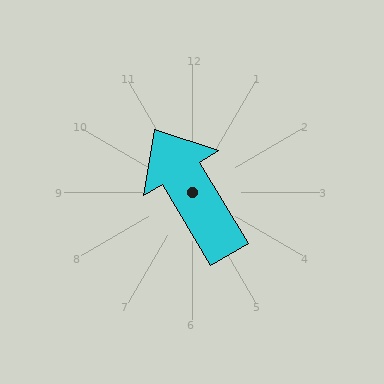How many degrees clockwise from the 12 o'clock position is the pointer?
Approximately 329 degrees.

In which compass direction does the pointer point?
Northwest.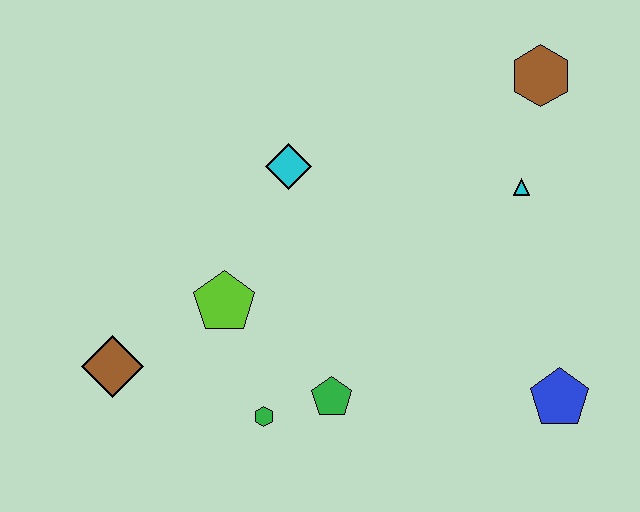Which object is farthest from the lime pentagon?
The brown hexagon is farthest from the lime pentagon.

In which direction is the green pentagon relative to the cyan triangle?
The green pentagon is below the cyan triangle.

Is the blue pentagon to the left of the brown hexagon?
No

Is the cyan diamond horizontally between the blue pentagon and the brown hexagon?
No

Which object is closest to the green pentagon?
The green hexagon is closest to the green pentagon.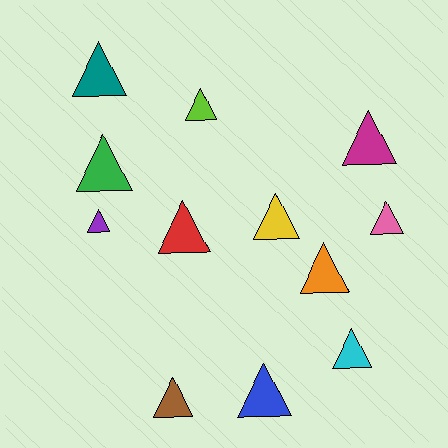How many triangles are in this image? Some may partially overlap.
There are 12 triangles.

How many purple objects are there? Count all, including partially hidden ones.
There is 1 purple object.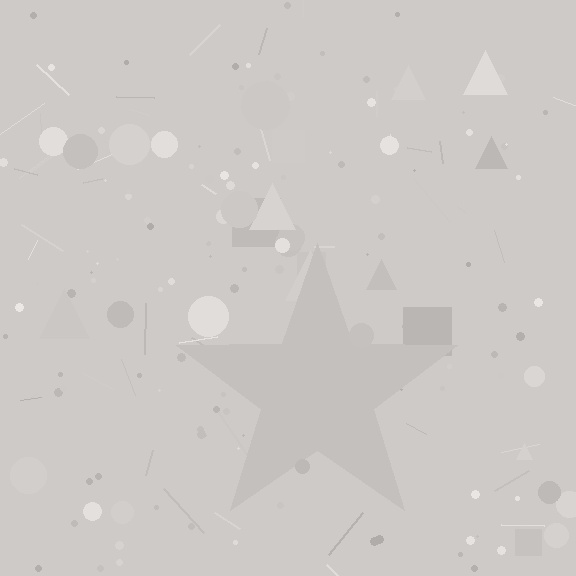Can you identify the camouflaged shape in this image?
The camouflaged shape is a star.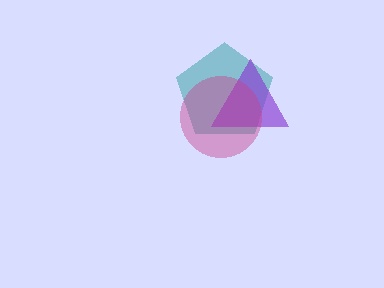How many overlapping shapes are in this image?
There are 3 overlapping shapes in the image.